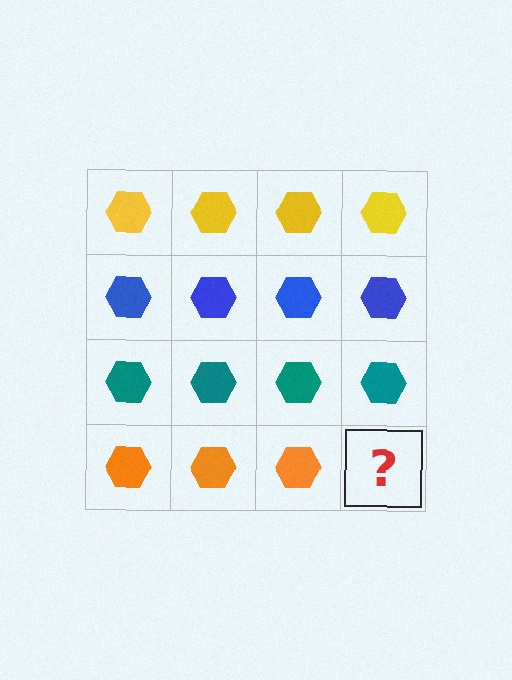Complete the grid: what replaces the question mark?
The question mark should be replaced with an orange hexagon.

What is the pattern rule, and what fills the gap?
The rule is that each row has a consistent color. The gap should be filled with an orange hexagon.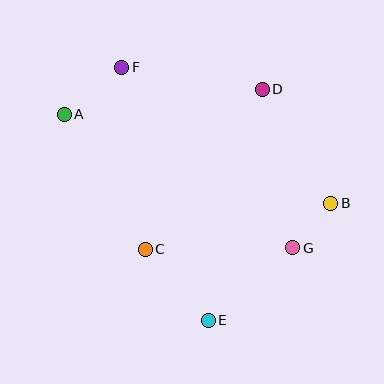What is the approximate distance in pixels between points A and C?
The distance between A and C is approximately 157 pixels.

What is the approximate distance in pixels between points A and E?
The distance between A and E is approximately 251 pixels.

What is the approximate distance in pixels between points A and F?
The distance between A and F is approximately 74 pixels.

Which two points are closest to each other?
Points B and G are closest to each other.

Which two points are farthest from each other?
Points A and B are farthest from each other.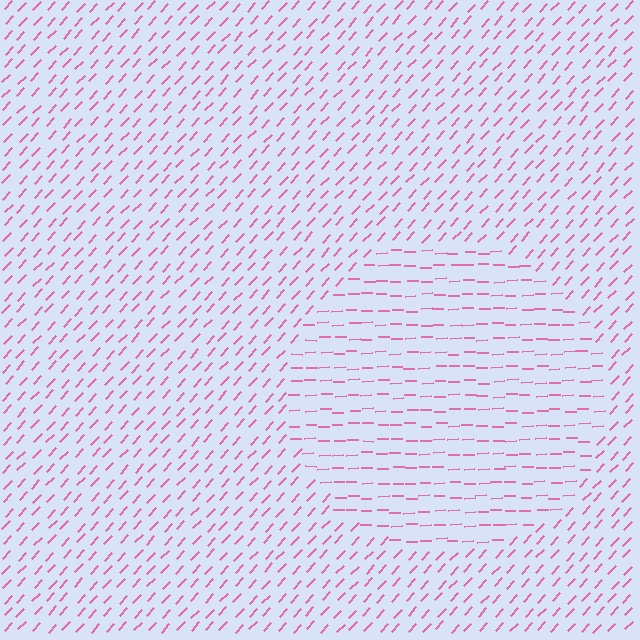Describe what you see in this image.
The image is filled with small pink line segments. A circle region in the image has lines oriented differently from the surrounding lines, creating a visible texture boundary.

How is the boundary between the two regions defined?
The boundary is defined purely by a change in line orientation (approximately 45 degrees difference). All lines are the same color and thickness.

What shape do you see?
I see a circle.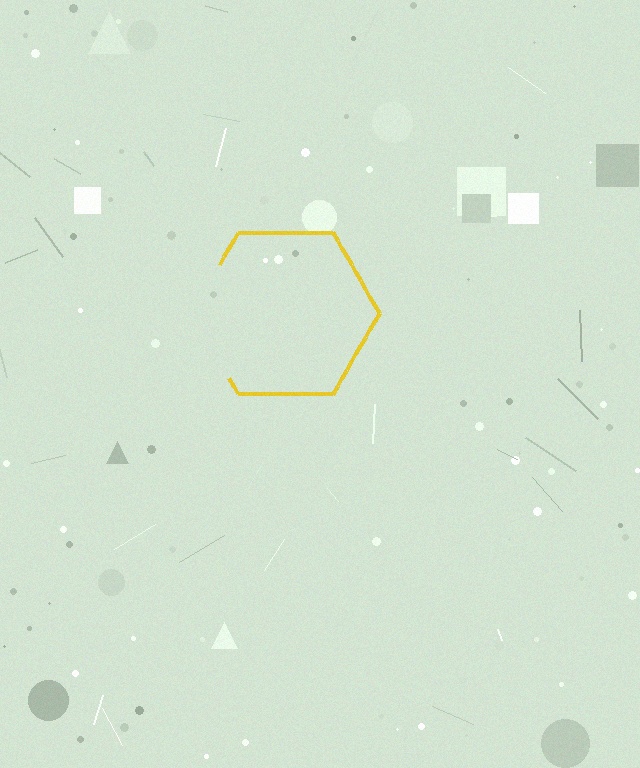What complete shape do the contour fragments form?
The contour fragments form a hexagon.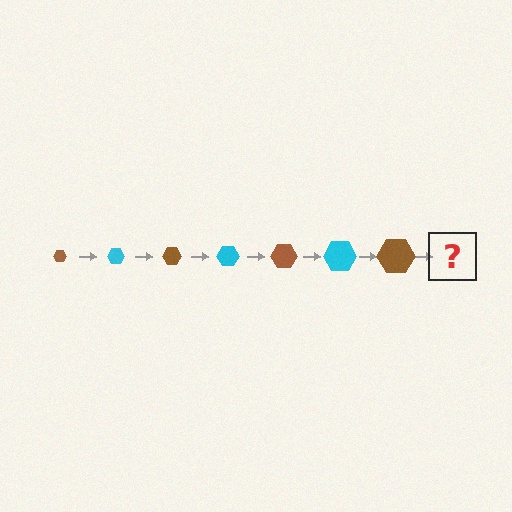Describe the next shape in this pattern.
It should be a cyan hexagon, larger than the previous one.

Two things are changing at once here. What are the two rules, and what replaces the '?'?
The two rules are that the hexagon grows larger each step and the color cycles through brown and cyan. The '?' should be a cyan hexagon, larger than the previous one.